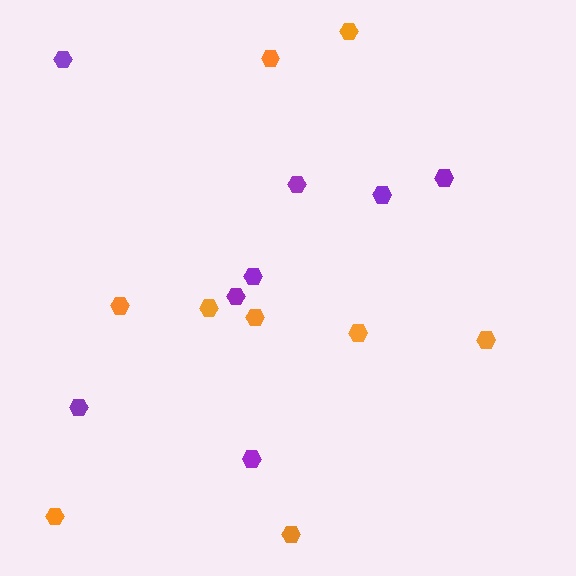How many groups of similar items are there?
There are 2 groups: one group of purple hexagons (8) and one group of orange hexagons (9).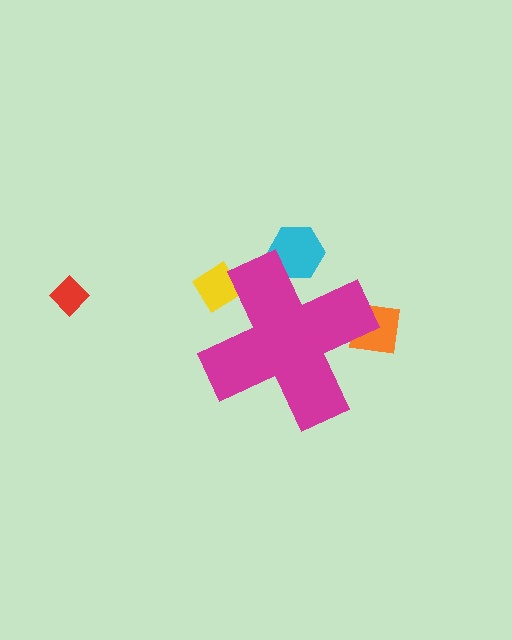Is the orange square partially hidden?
Yes, the orange square is partially hidden behind the magenta cross.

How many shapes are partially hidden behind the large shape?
3 shapes are partially hidden.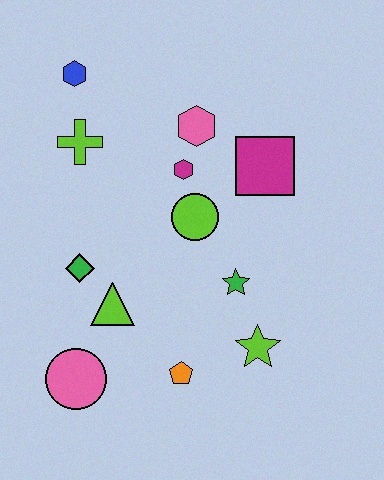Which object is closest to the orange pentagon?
The lime star is closest to the orange pentagon.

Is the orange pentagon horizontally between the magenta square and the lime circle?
No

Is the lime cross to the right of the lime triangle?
No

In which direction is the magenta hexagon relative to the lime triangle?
The magenta hexagon is above the lime triangle.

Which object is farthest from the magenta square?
The pink circle is farthest from the magenta square.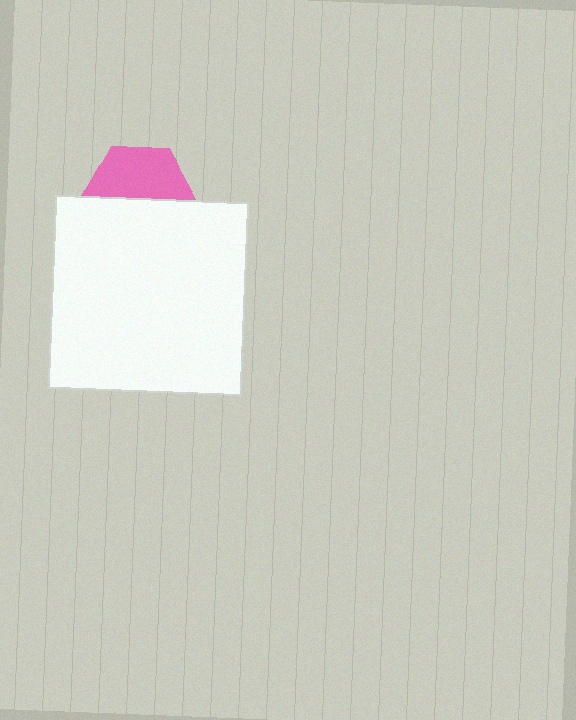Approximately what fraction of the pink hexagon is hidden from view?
Roughly 50% of the pink hexagon is hidden behind the white square.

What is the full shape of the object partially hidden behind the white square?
The partially hidden object is a pink hexagon.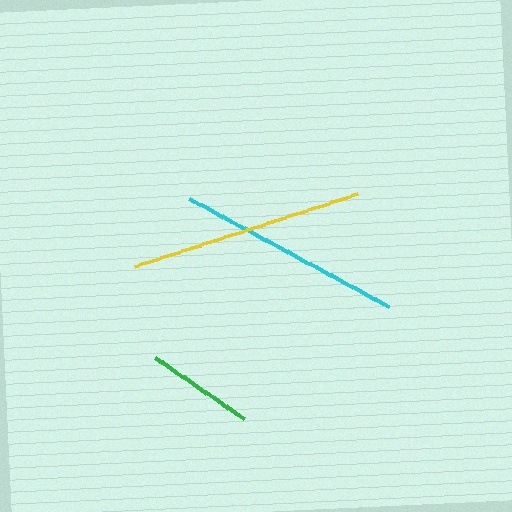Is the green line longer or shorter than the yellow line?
The yellow line is longer than the green line.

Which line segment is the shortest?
The green line is the shortest at approximately 108 pixels.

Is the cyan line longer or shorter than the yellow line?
The yellow line is longer than the cyan line.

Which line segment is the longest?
The yellow line is the longest at approximately 235 pixels.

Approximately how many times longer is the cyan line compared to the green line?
The cyan line is approximately 2.1 times the length of the green line.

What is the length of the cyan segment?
The cyan segment is approximately 226 pixels long.